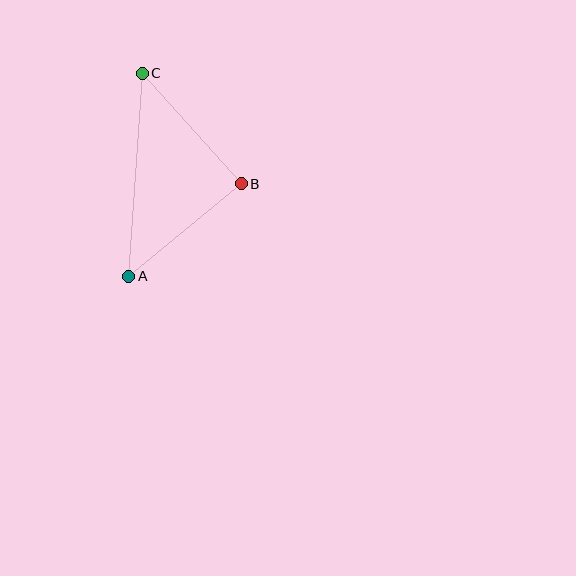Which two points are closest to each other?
Points A and B are closest to each other.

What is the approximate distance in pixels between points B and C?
The distance between B and C is approximately 149 pixels.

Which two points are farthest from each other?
Points A and C are farthest from each other.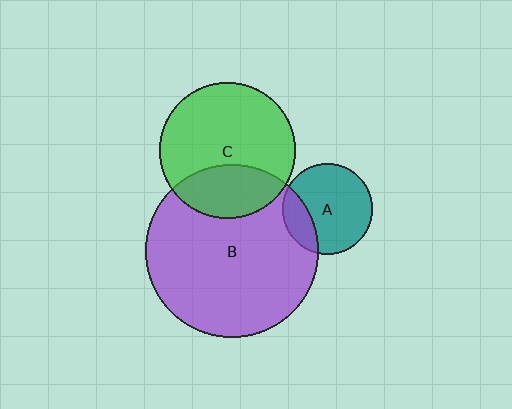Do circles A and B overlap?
Yes.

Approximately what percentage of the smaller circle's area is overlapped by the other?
Approximately 25%.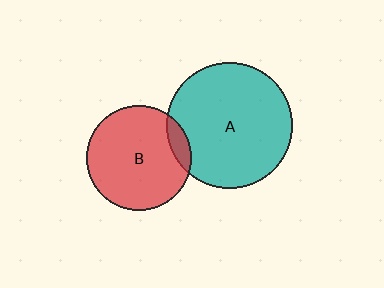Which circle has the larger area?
Circle A (teal).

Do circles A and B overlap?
Yes.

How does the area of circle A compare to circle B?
Approximately 1.4 times.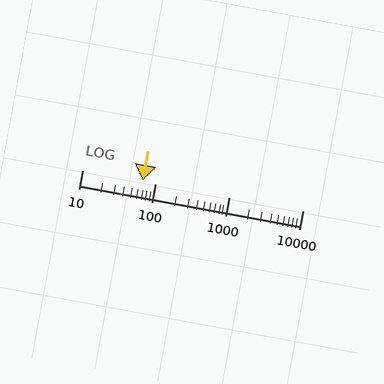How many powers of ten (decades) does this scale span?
The scale spans 3 decades, from 10 to 10000.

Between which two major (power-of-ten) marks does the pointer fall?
The pointer is between 10 and 100.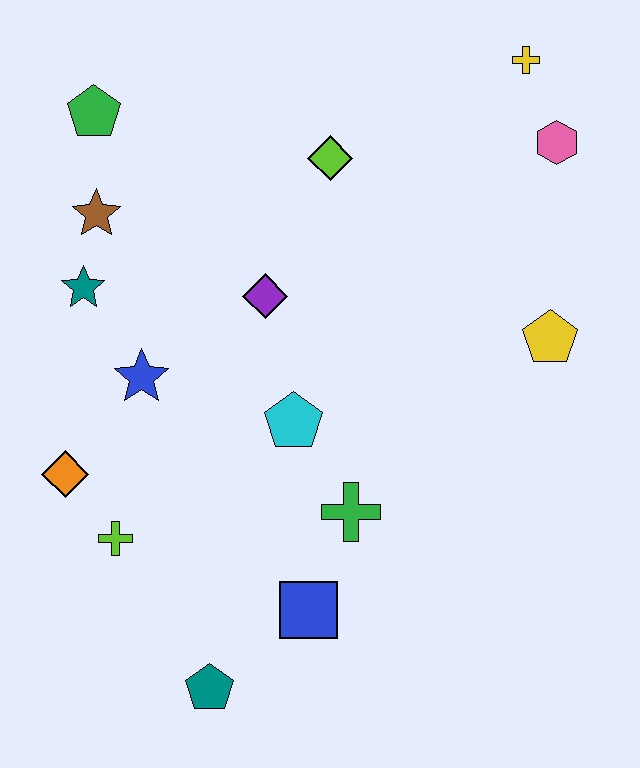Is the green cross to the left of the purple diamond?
No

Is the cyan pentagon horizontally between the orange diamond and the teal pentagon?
No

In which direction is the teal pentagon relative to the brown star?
The teal pentagon is below the brown star.